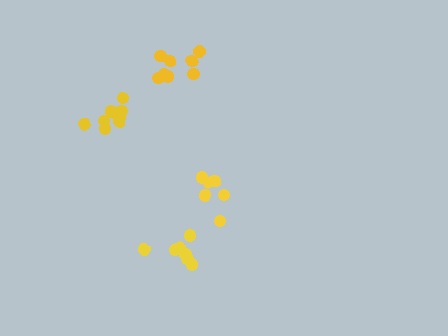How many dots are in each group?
Group 1: 6 dots, Group 2: 8 dots, Group 3: 9 dots, Group 4: 8 dots (31 total).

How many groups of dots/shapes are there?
There are 4 groups.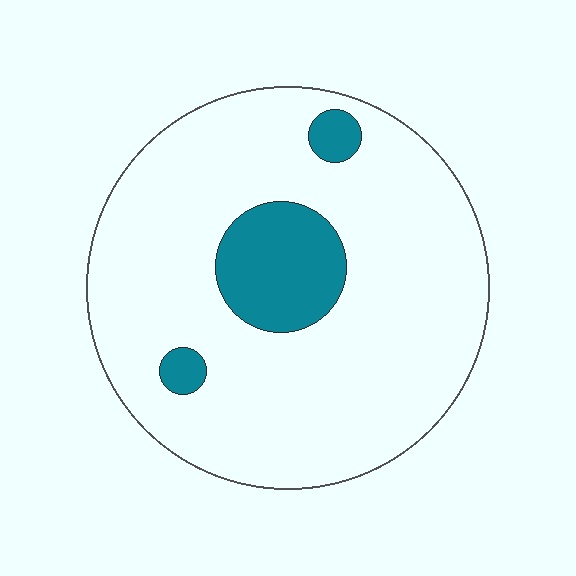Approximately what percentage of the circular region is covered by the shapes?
Approximately 15%.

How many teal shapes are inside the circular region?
3.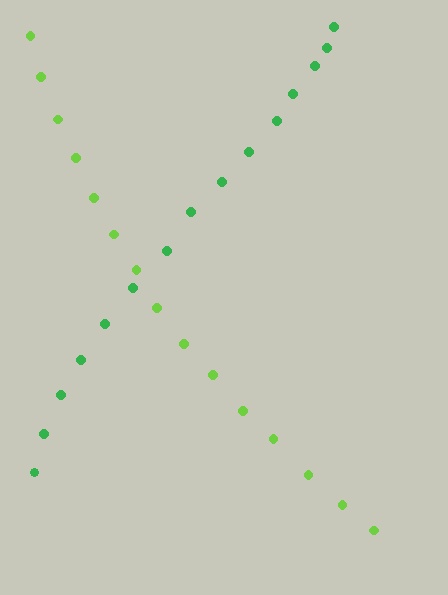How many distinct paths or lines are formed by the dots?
There are 2 distinct paths.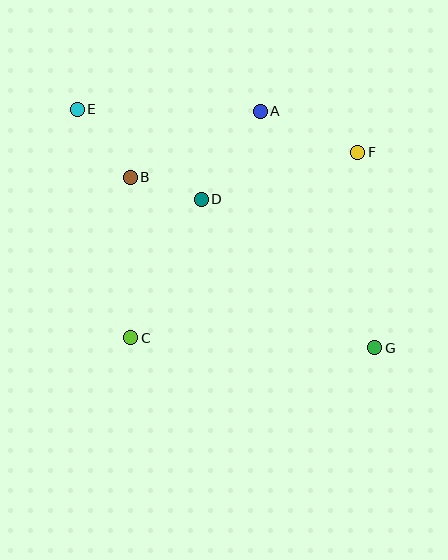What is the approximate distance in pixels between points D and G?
The distance between D and G is approximately 228 pixels.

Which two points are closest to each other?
Points B and D are closest to each other.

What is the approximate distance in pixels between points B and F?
The distance between B and F is approximately 229 pixels.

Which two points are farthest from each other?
Points E and G are farthest from each other.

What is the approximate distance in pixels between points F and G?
The distance between F and G is approximately 196 pixels.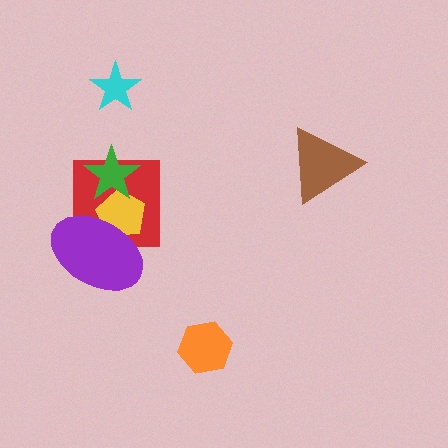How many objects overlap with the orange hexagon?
0 objects overlap with the orange hexagon.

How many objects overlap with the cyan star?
0 objects overlap with the cyan star.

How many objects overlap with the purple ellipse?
2 objects overlap with the purple ellipse.